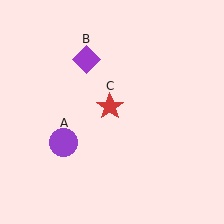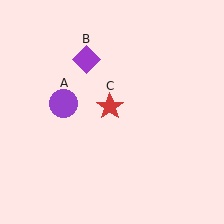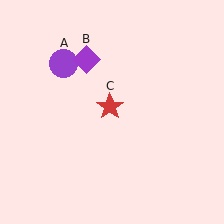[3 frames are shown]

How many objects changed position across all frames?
1 object changed position: purple circle (object A).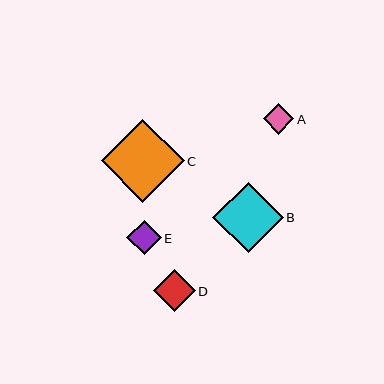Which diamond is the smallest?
Diamond A is the smallest with a size of approximately 30 pixels.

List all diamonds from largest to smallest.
From largest to smallest: C, B, D, E, A.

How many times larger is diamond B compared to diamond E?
Diamond B is approximately 2.0 times the size of diamond E.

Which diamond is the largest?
Diamond C is the largest with a size of approximately 83 pixels.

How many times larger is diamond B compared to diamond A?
Diamond B is approximately 2.3 times the size of diamond A.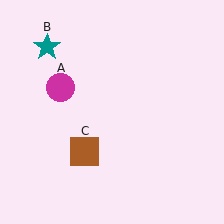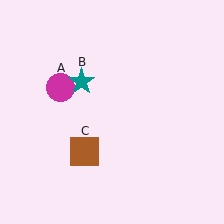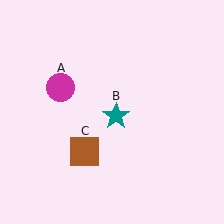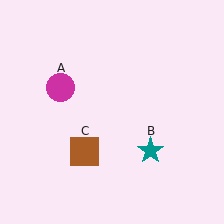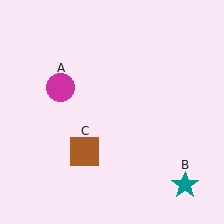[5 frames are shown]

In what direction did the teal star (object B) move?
The teal star (object B) moved down and to the right.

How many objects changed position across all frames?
1 object changed position: teal star (object B).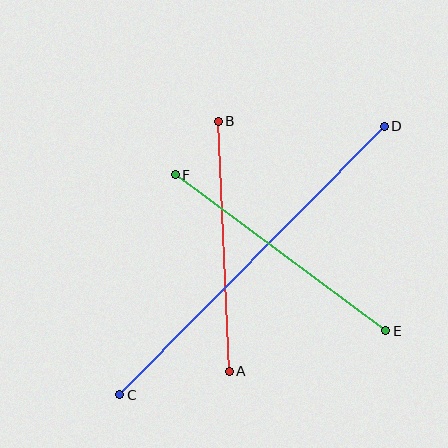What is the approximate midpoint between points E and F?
The midpoint is at approximately (280, 253) pixels.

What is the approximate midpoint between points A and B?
The midpoint is at approximately (224, 246) pixels.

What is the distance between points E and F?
The distance is approximately 262 pixels.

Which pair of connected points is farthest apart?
Points C and D are farthest apart.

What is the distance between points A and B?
The distance is approximately 250 pixels.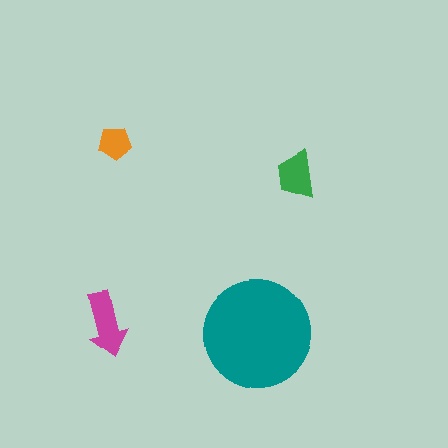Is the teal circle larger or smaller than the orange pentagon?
Larger.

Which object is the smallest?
The orange pentagon.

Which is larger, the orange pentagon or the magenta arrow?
The magenta arrow.